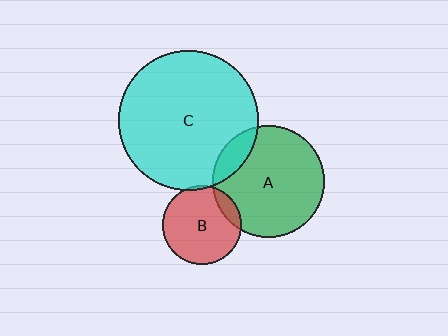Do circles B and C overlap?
Yes.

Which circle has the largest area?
Circle C (cyan).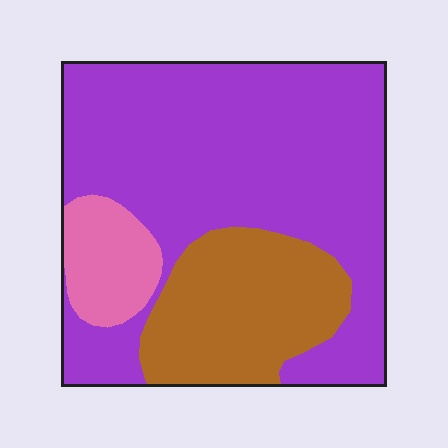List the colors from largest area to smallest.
From largest to smallest: purple, brown, pink.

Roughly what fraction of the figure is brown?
Brown covers roughly 25% of the figure.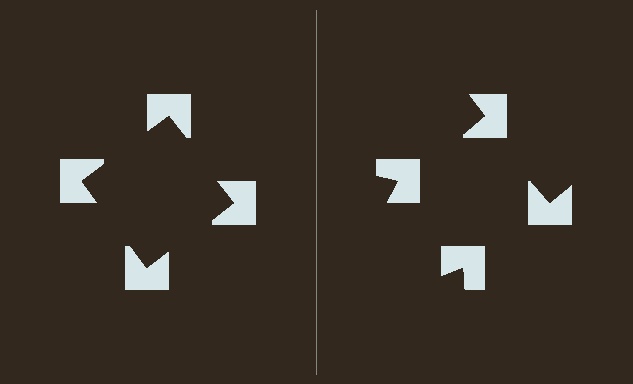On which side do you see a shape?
An illusory square appears on the left side. On the right side the wedge cuts are rotated, so no coherent shape forms.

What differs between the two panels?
The notched squares are positioned identically on both sides; only the wedge orientations differ. On the left they align to a square; on the right they are misaligned.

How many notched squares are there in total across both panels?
8 — 4 on each side.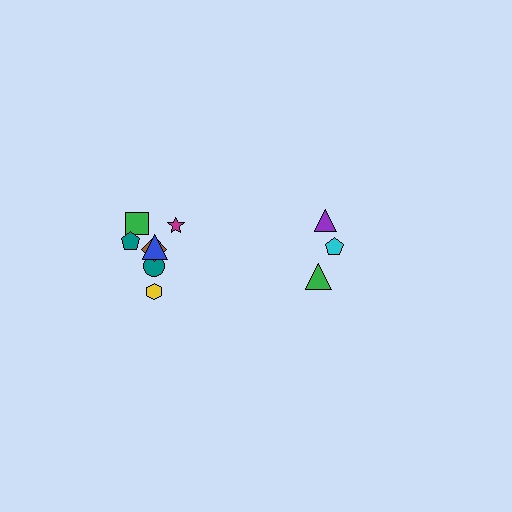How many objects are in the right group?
There are 3 objects.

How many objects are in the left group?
There are 7 objects.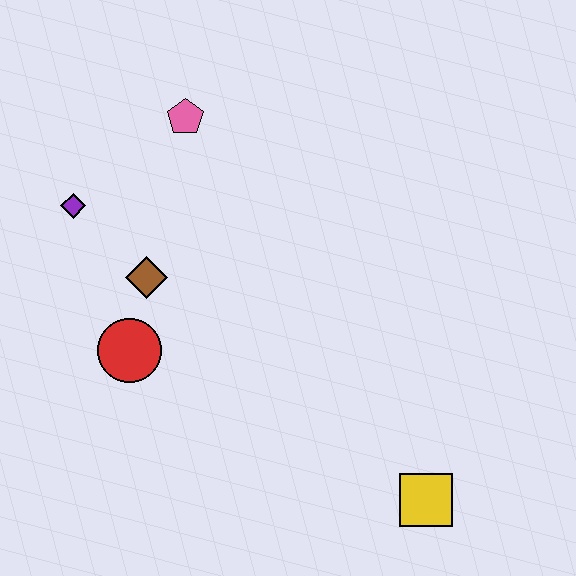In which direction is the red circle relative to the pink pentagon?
The red circle is below the pink pentagon.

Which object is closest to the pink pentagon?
The purple diamond is closest to the pink pentagon.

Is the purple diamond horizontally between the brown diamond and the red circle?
No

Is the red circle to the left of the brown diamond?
Yes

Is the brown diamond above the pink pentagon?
No